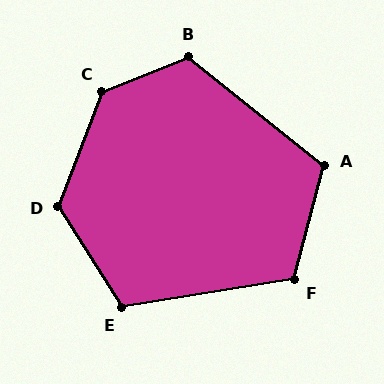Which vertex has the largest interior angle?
C, at approximately 133 degrees.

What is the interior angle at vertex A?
Approximately 114 degrees (obtuse).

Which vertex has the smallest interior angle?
E, at approximately 113 degrees.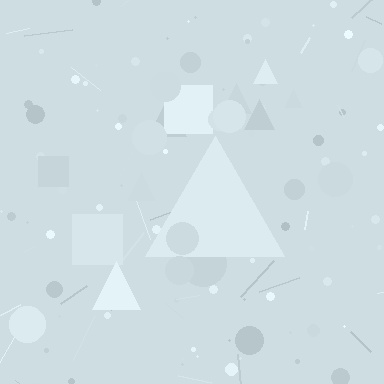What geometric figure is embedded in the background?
A triangle is embedded in the background.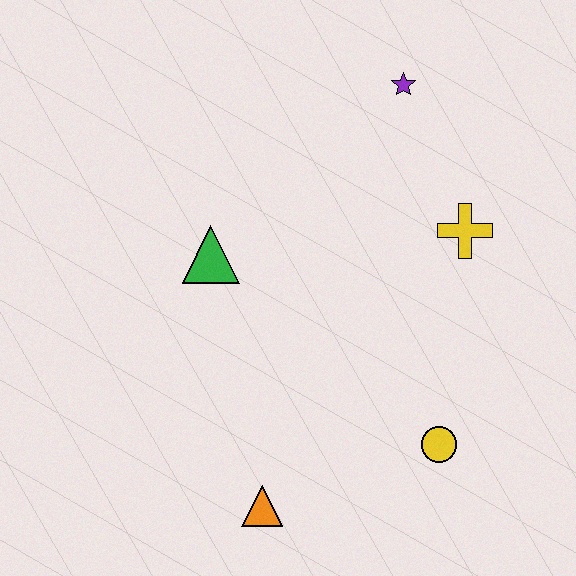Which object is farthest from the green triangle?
The yellow circle is farthest from the green triangle.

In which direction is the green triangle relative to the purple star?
The green triangle is to the left of the purple star.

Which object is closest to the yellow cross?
The purple star is closest to the yellow cross.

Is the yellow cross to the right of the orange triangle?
Yes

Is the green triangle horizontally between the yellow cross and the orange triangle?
No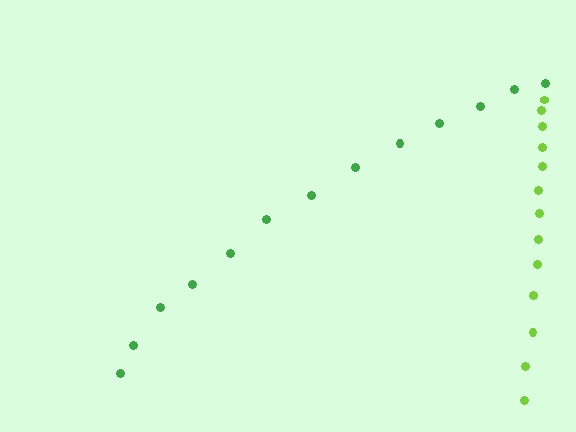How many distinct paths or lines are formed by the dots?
There are 2 distinct paths.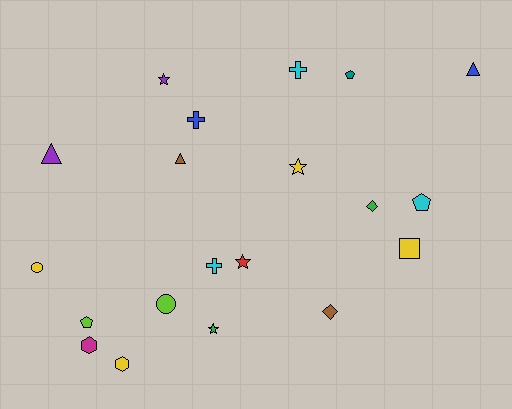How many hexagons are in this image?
There are 2 hexagons.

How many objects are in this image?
There are 20 objects.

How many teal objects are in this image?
There is 1 teal object.